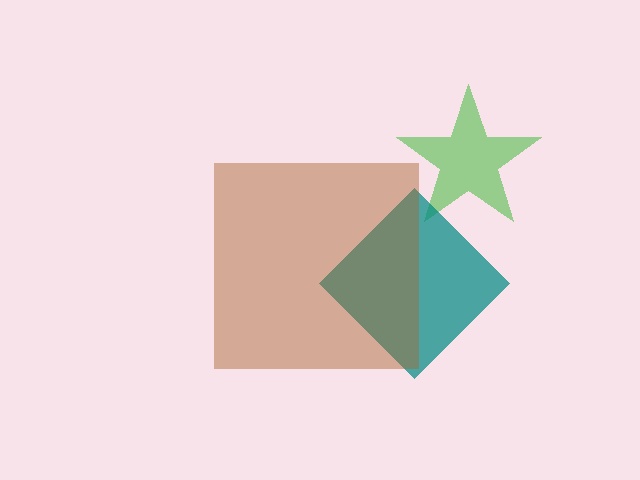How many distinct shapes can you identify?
There are 3 distinct shapes: a green star, a teal diamond, a brown square.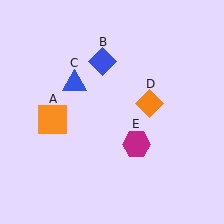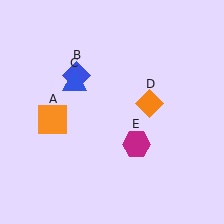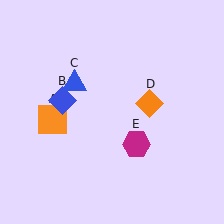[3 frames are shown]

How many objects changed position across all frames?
1 object changed position: blue diamond (object B).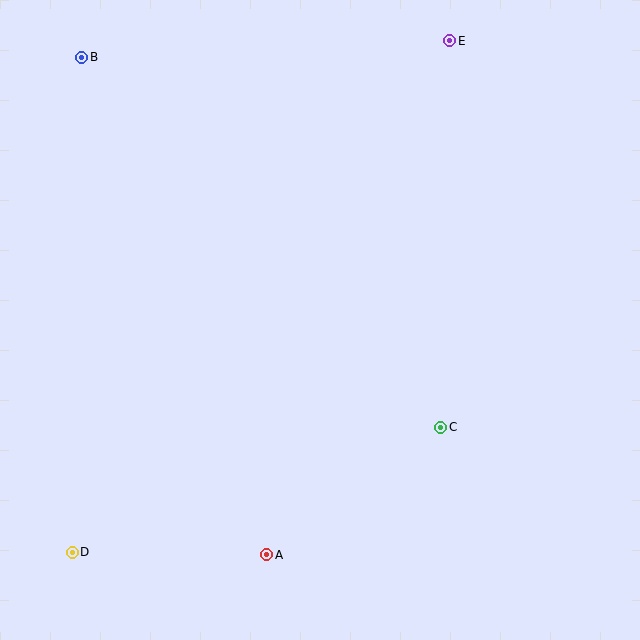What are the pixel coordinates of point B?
Point B is at (82, 57).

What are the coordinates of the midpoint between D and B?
The midpoint between D and B is at (77, 305).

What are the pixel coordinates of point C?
Point C is at (441, 427).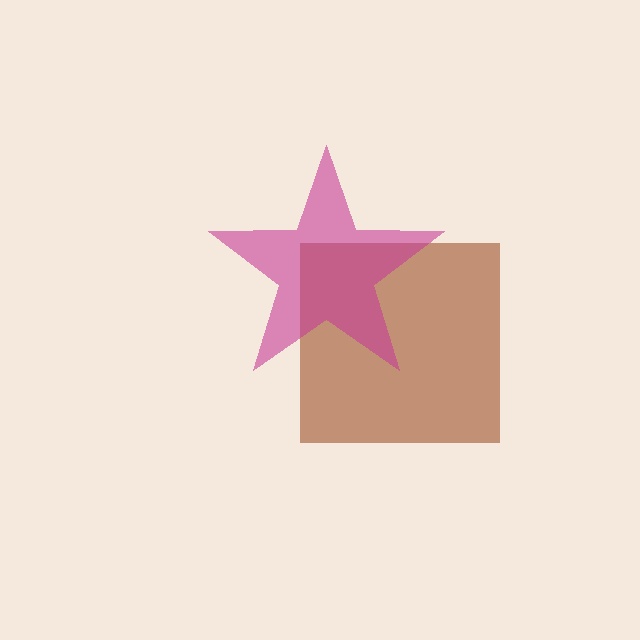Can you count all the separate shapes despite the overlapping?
Yes, there are 2 separate shapes.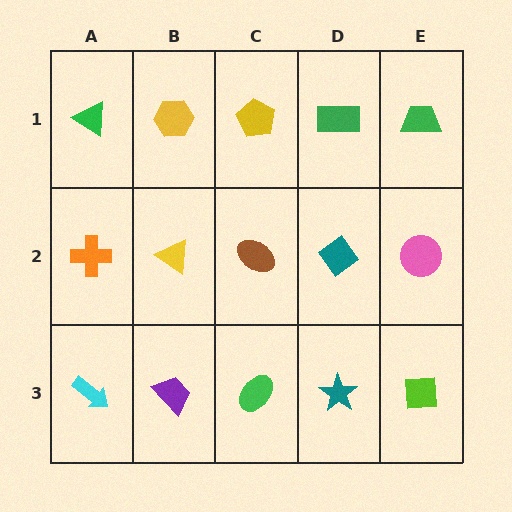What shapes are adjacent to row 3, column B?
A yellow triangle (row 2, column B), a cyan arrow (row 3, column A), a green ellipse (row 3, column C).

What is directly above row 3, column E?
A pink circle.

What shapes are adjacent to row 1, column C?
A brown ellipse (row 2, column C), a yellow hexagon (row 1, column B), a green rectangle (row 1, column D).